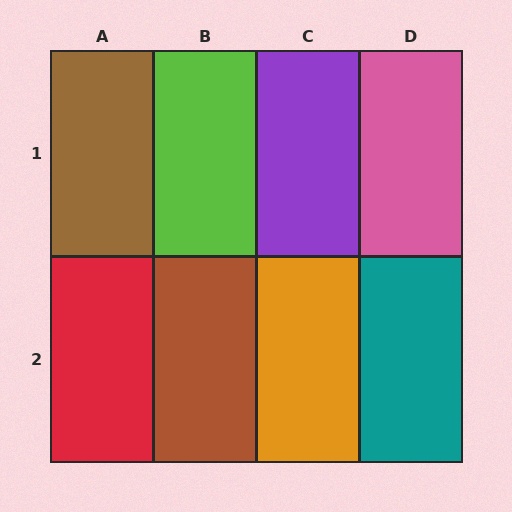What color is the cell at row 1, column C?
Purple.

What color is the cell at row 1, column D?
Pink.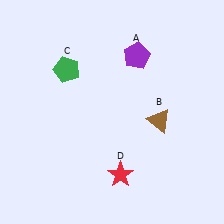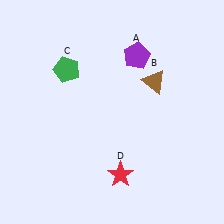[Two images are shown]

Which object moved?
The brown triangle (B) moved up.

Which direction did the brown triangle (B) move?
The brown triangle (B) moved up.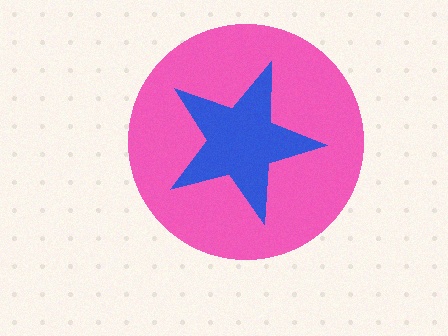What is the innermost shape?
The blue star.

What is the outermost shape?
The pink circle.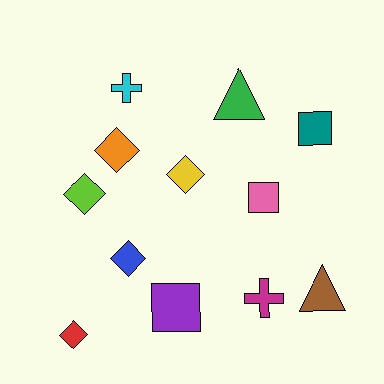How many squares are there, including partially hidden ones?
There are 3 squares.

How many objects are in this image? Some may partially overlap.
There are 12 objects.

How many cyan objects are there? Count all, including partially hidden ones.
There is 1 cyan object.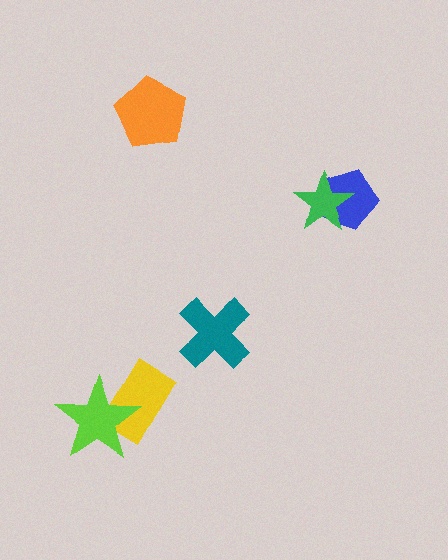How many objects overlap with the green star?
1 object overlaps with the green star.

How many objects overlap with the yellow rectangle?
1 object overlaps with the yellow rectangle.